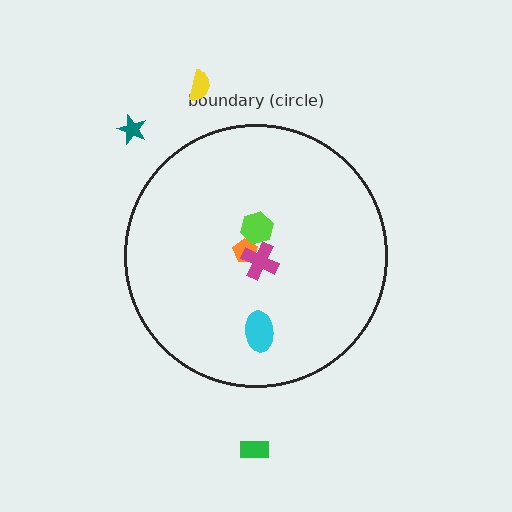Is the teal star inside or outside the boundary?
Outside.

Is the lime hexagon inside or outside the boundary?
Inside.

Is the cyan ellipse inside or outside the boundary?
Inside.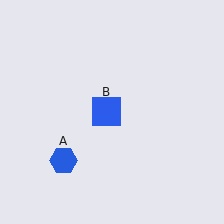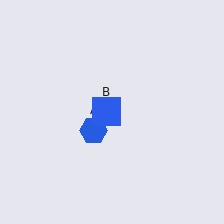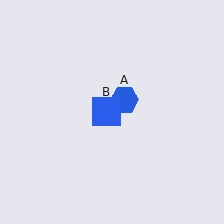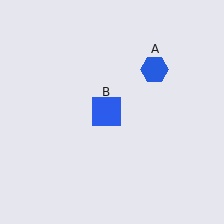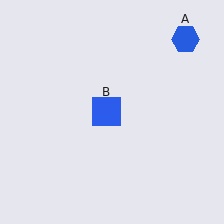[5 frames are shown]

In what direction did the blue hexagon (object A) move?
The blue hexagon (object A) moved up and to the right.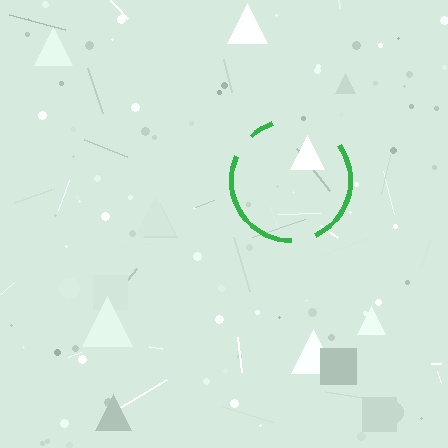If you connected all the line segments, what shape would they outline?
They would outline a circle.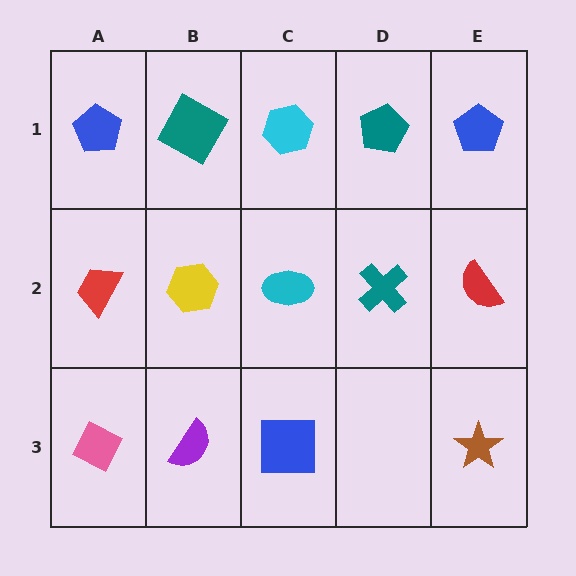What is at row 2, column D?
A teal cross.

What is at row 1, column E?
A blue pentagon.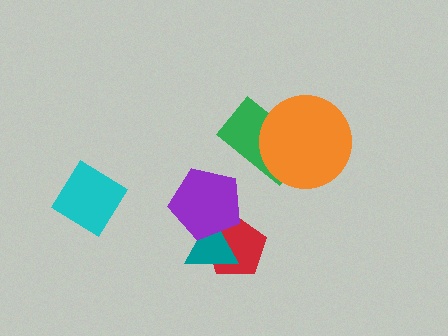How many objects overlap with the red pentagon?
2 objects overlap with the red pentagon.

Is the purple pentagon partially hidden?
No, no other shape covers it.